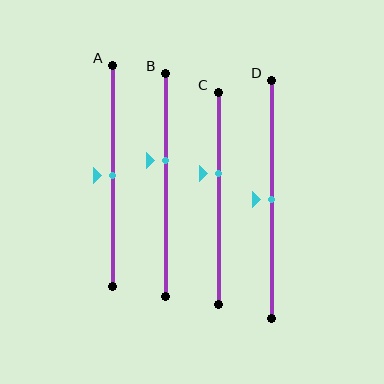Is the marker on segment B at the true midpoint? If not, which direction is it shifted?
No, the marker on segment B is shifted upward by about 11% of the segment length.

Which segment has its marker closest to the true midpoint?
Segment A has its marker closest to the true midpoint.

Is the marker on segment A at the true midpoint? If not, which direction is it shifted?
Yes, the marker on segment A is at the true midpoint.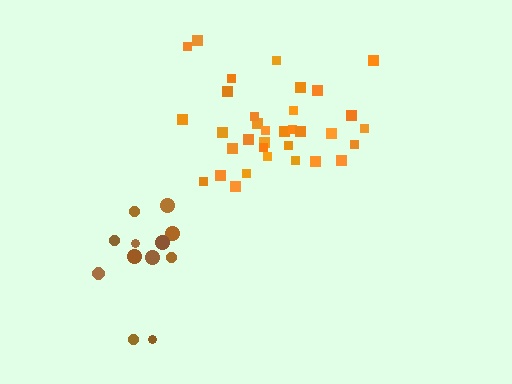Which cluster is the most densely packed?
Orange.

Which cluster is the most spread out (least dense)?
Brown.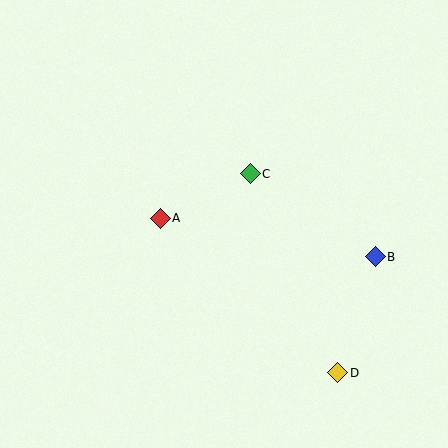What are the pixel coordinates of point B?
Point B is at (375, 257).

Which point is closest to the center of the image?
Point C at (250, 174) is closest to the center.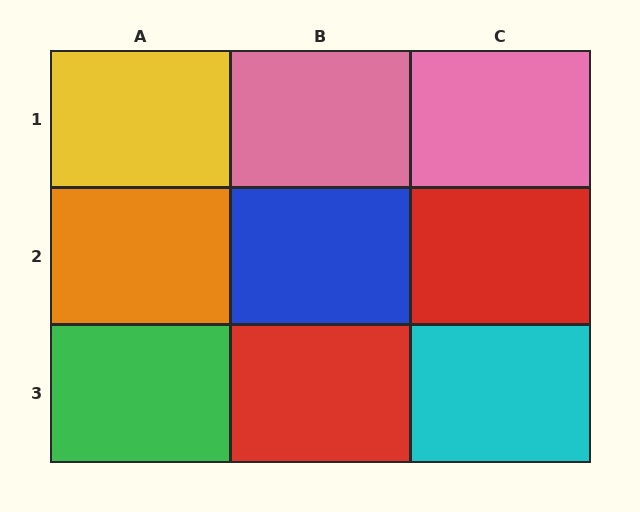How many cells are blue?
1 cell is blue.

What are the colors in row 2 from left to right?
Orange, blue, red.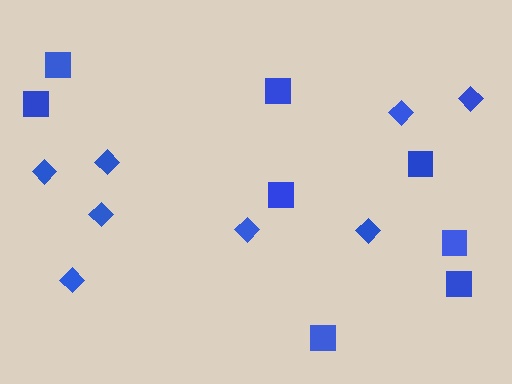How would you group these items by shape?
There are 2 groups: one group of diamonds (8) and one group of squares (8).